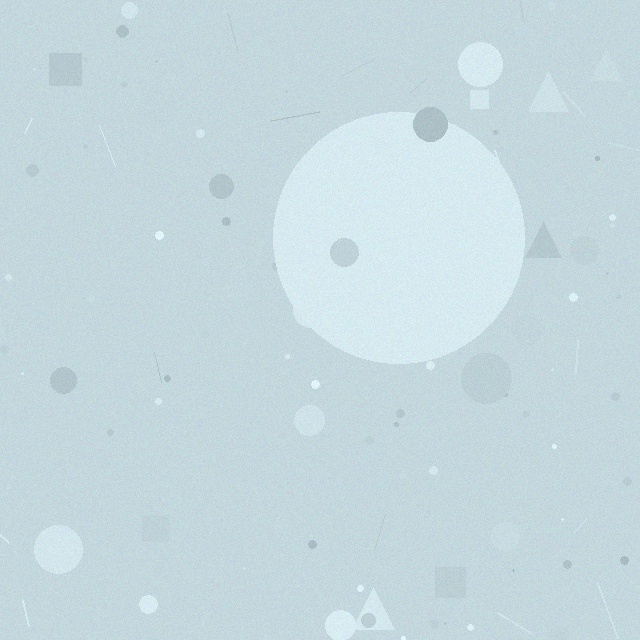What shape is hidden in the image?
A circle is hidden in the image.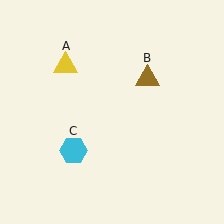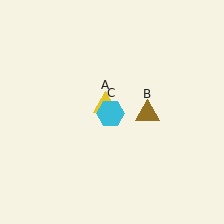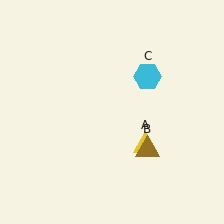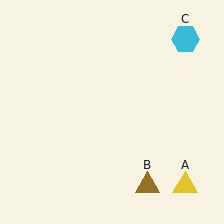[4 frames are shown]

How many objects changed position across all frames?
3 objects changed position: yellow triangle (object A), brown triangle (object B), cyan hexagon (object C).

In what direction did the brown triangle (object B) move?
The brown triangle (object B) moved down.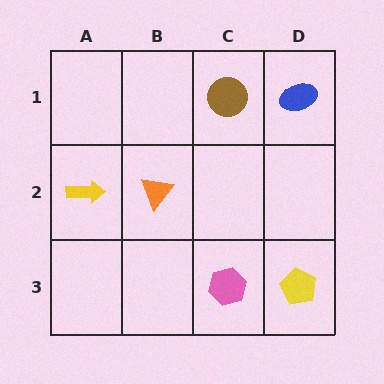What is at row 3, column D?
A yellow pentagon.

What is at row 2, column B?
An orange triangle.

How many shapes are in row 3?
2 shapes.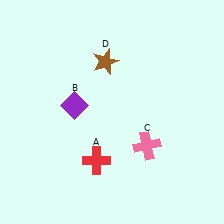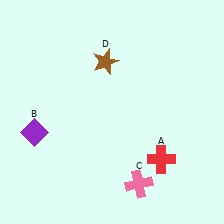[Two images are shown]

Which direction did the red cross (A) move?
The red cross (A) moved right.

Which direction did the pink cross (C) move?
The pink cross (C) moved down.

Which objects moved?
The objects that moved are: the red cross (A), the purple diamond (B), the pink cross (C).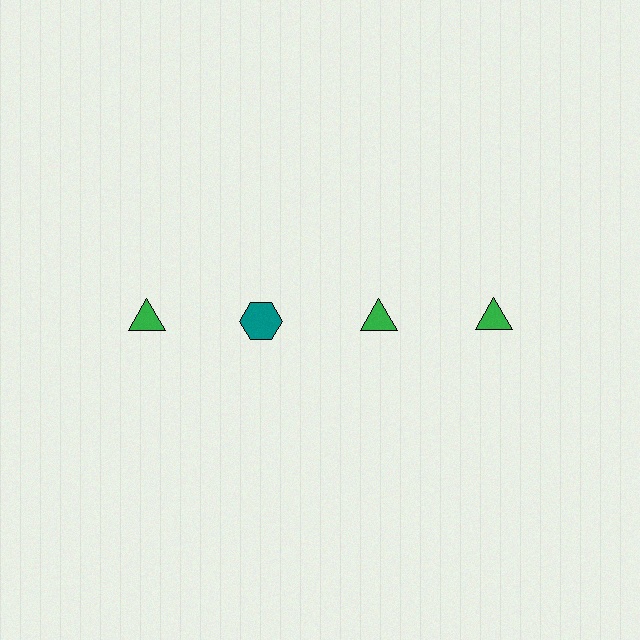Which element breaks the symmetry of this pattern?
The teal hexagon in the top row, second from left column breaks the symmetry. All other shapes are green triangles.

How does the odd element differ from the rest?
It differs in both color (teal instead of green) and shape (hexagon instead of triangle).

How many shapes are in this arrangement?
There are 4 shapes arranged in a grid pattern.